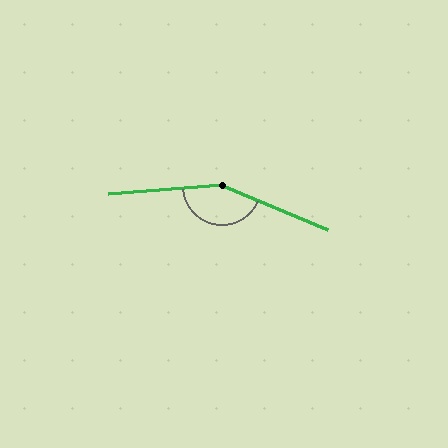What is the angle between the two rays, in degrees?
Approximately 153 degrees.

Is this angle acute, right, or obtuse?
It is obtuse.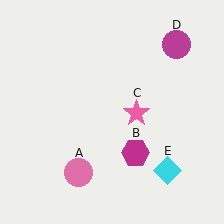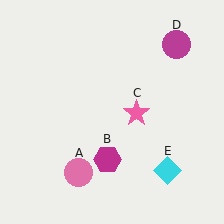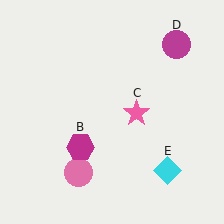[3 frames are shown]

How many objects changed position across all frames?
1 object changed position: magenta hexagon (object B).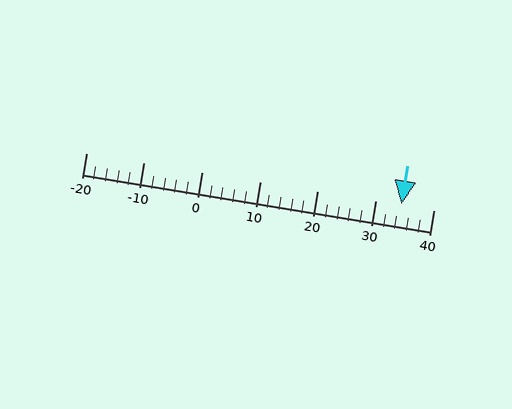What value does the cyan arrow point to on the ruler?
The cyan arrow points to approximately 34.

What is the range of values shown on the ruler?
The ruler shows values from -20 to 40.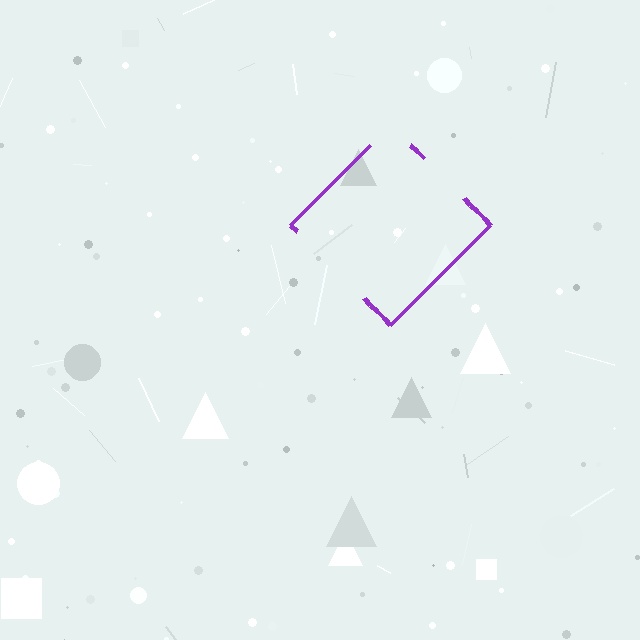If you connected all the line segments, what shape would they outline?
They would outline a diamond.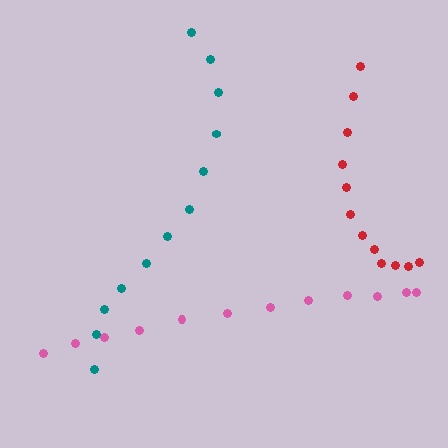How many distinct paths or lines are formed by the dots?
There are 3 distinct paths.